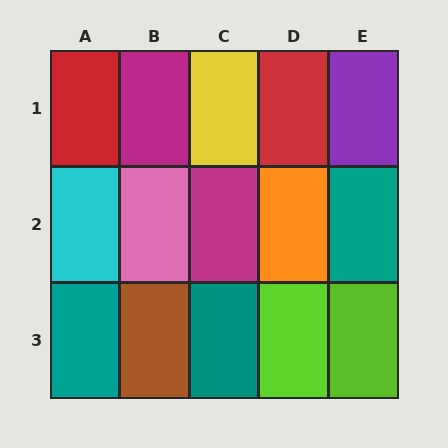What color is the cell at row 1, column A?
Red.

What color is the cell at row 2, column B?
Pink.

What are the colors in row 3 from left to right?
Teal, brown, teal, lime, lime.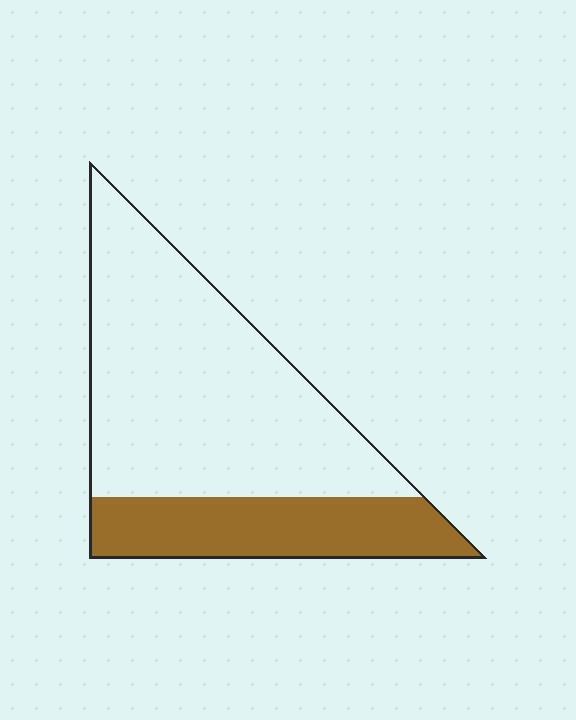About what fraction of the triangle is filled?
About one quarter (1/4).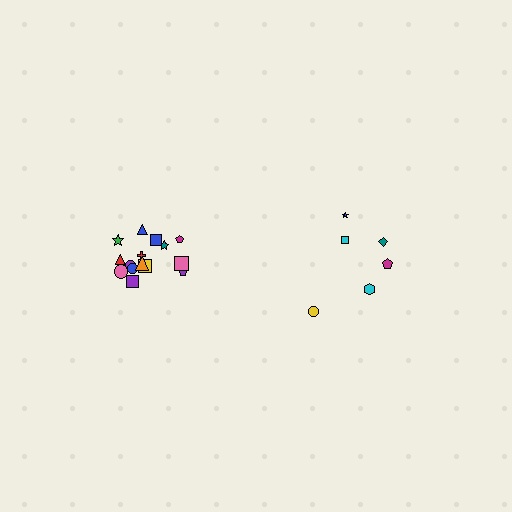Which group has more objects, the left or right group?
The left group.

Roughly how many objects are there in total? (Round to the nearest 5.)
Roughly 20 objects in total.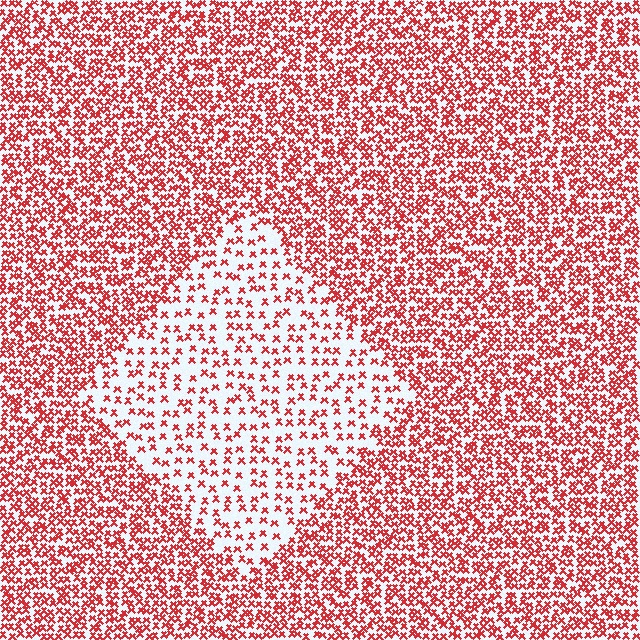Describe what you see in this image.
The image contains small red elements arranged at two different densities. A diamond-shaped region is visible where the elements are less densely packed than the surrounding area.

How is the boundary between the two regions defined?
The boundary is defined by a change in element density (approximately 2.4x ratio). All elements are the same color, size, and shape.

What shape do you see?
I see a diamond.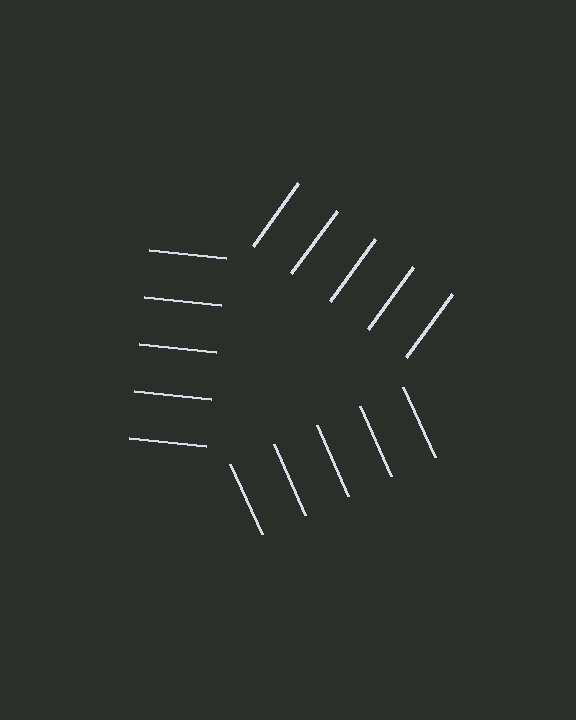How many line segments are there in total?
15 — 5 along each of the 3 edges.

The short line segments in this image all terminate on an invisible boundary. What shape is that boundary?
An illusory triangle — the line segments terminate on its edges but no continuous stroke is drawn.